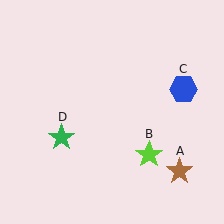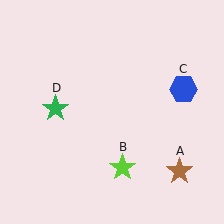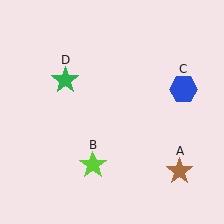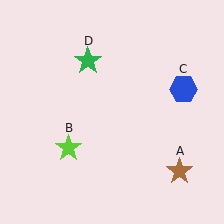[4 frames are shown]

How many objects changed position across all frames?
2 objects changed position: lime star (object B), green star (object D).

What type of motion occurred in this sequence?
The lime star (object B), green star (object D) rotated clockwise around the center of the scene.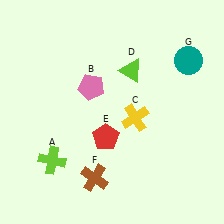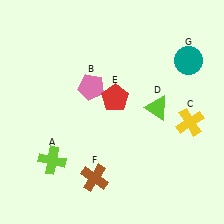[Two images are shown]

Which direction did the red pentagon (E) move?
The red pentagon (E) moved up.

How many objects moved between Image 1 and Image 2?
3 objects moved between the two images.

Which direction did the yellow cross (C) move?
The yellow cross (C) moved right.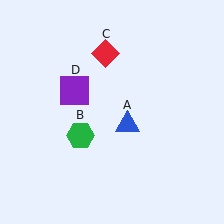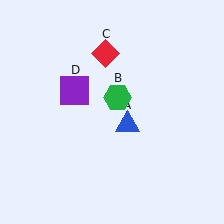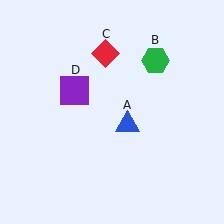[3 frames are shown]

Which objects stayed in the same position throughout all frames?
Blue triangle (object A) and red diamond (object C) and purple square (object D) remained stationary.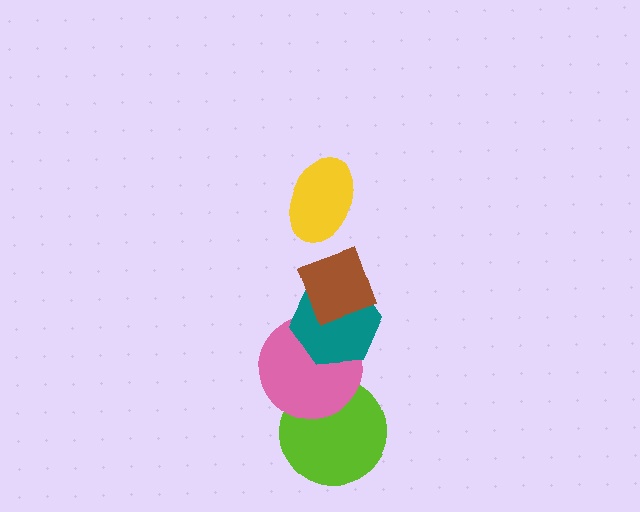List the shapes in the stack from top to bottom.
From top to bottom: the yellow ellipse, the brown diamond, the teal hexagon, the pink circle, the lime circle.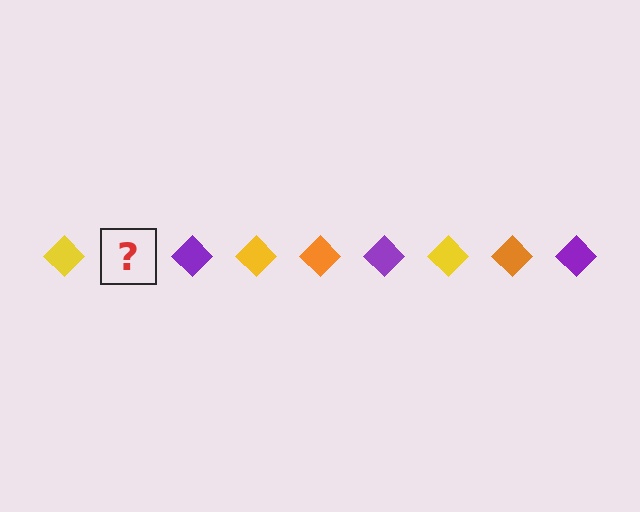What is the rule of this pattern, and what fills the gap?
The rule is that the pattern cycles through yellow, orange, purple diamonds. The gap should be filled with an orange diamond.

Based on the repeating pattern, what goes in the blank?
The blank should be an orange diamond.